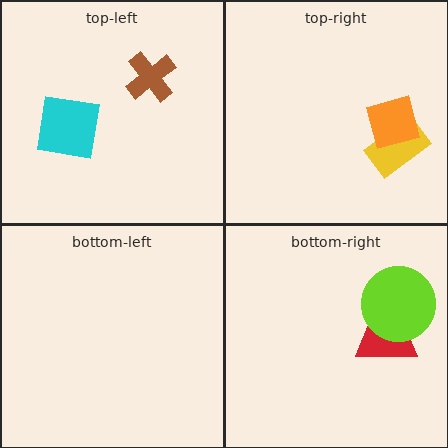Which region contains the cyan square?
The top-left region.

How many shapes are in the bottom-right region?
2.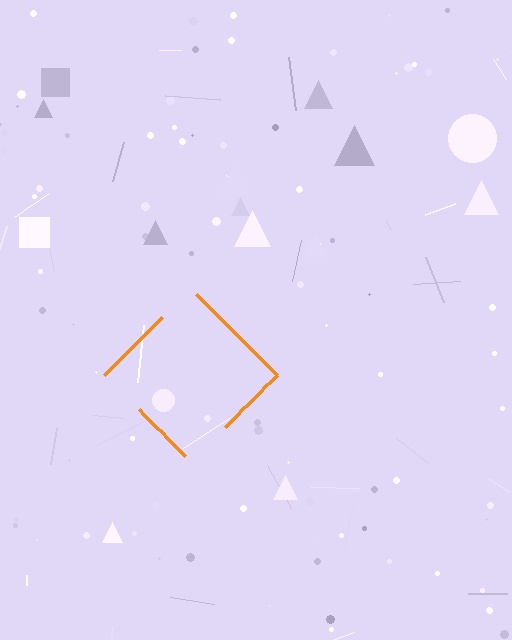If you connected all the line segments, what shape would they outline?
They would outline a diamond.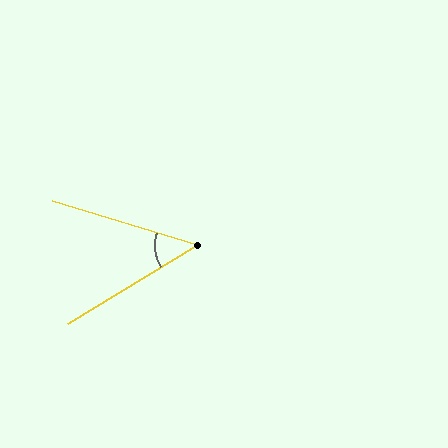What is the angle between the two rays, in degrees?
Approximately 48 degrees.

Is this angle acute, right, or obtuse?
It is acute.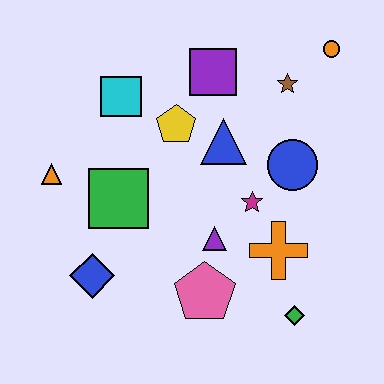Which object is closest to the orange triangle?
The green square is closest to the orange triangle.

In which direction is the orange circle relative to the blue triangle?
The orange circle is to the right of the blue triangle.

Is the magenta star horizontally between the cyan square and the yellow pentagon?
No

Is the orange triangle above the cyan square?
No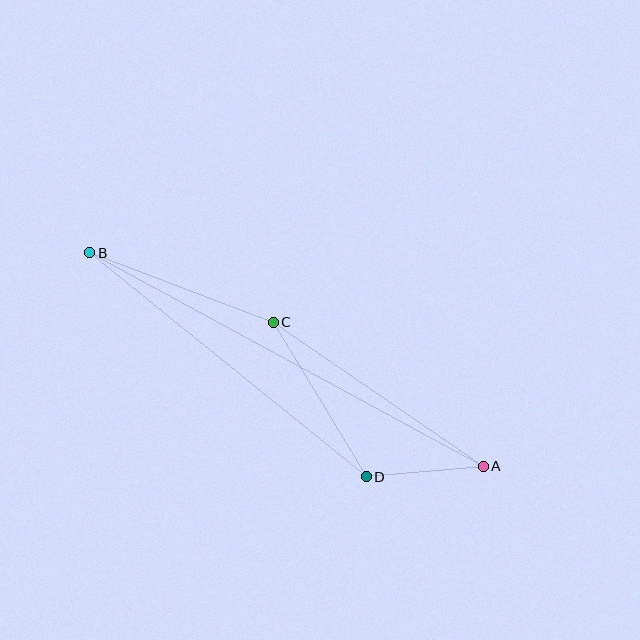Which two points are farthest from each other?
Points A and B are farthest from each other.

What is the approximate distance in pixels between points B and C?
The distance between B and C is approximately 196 pixels.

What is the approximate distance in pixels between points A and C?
The distance between A and C is approximately 255 pixels.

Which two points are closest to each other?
Points A and D are closest to each other.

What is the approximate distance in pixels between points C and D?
The distance between C and D is approximately 181 pixels.